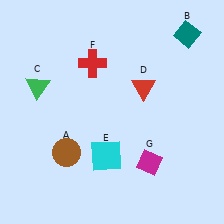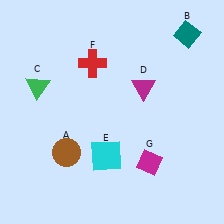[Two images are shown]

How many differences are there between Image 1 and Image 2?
There is 1 difference between the two images.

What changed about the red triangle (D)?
In Image 1, D is red. In Image 2, it changed to magenta.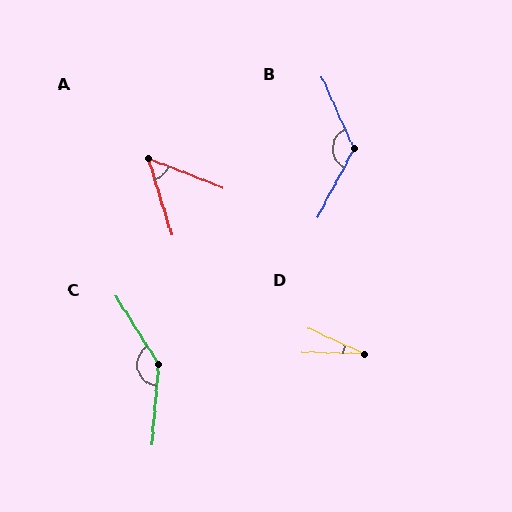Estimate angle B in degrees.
Approximately 128 degrees.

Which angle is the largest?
C, at approximately 143 degrees.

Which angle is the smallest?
D, at approximately 23 degrees.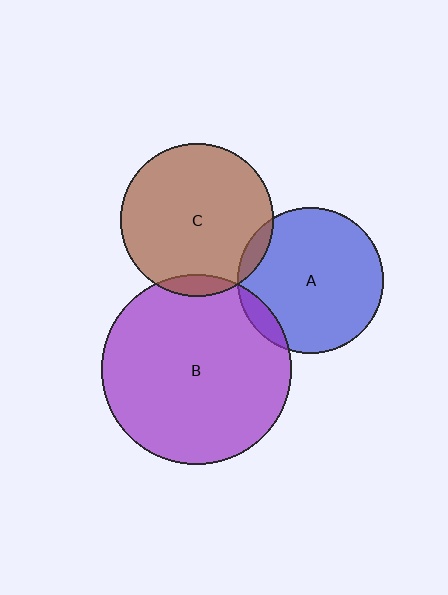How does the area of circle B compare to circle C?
Approximately 1.5 times.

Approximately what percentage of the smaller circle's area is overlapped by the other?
Approximately 5%.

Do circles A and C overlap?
Yes.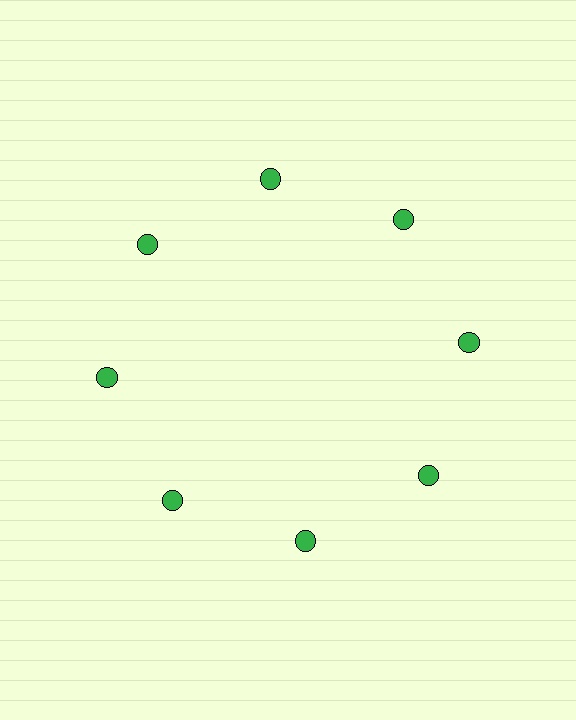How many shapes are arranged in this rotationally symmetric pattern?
There are 8 shapes, arranged in 8 groups of 1.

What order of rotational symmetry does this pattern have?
This pattern has 8-fold rotational symmetry.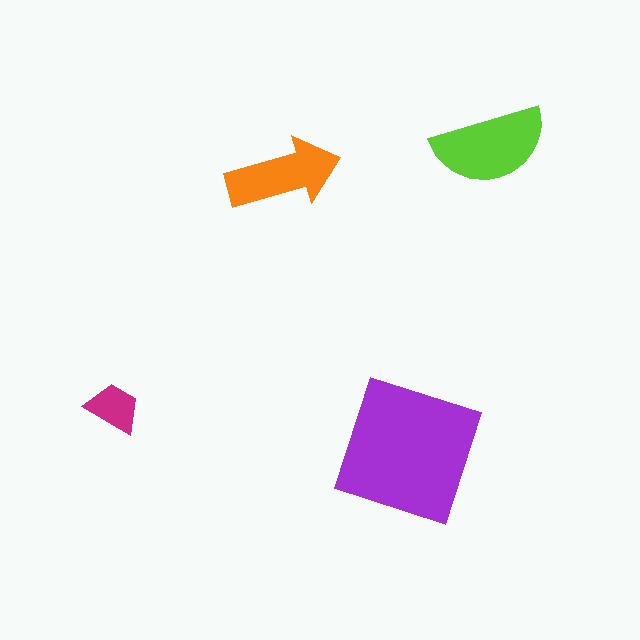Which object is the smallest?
The magenta trapezoid.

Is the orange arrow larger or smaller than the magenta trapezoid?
Larger.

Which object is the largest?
The purple square.